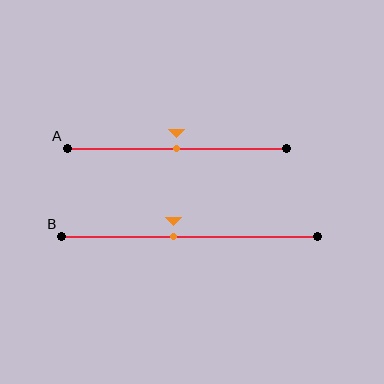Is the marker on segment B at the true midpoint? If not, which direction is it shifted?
No, the marker on segment B is shifted to the left by about 7% of the segment length.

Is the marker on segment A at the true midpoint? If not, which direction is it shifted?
Yes, the marker on segment A is at the true midpoint.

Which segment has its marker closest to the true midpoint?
Segment A has its marker closest to the true midpoint.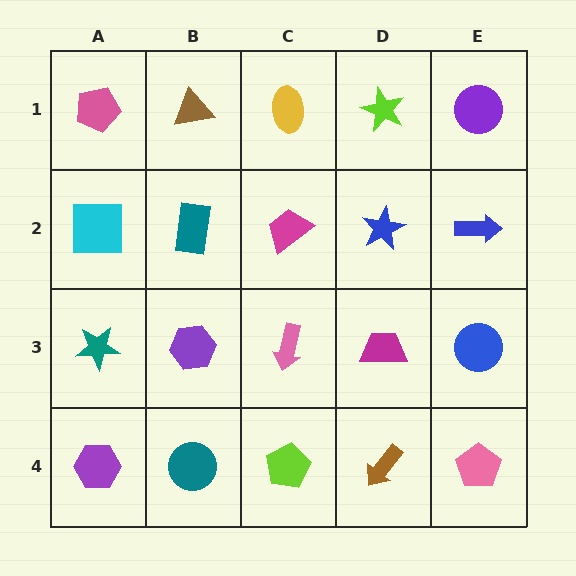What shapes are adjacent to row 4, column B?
A purple hexagon (row 3, column B), a purple hexagon (row 4, column A), a lime pentagon (row 4, column C).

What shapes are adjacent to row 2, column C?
A yellow ellipse (row 1, column C), a pink arrow (row 3, column C), a teal rectangle (row 2, column B), a blue star (row 2, column D).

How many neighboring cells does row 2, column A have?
3.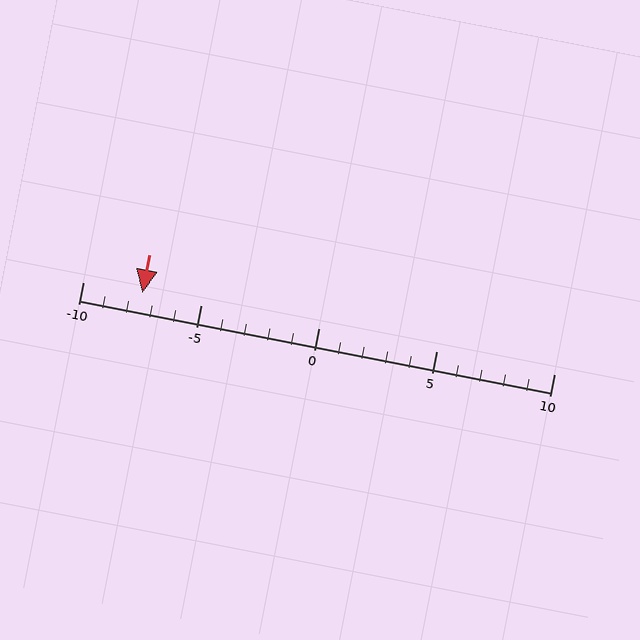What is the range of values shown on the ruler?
The ruler shows values from -10 to 10.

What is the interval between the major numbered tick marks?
The major tick marks are spaced 5 units apart.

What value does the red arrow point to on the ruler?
The red arrow points to approximately -8.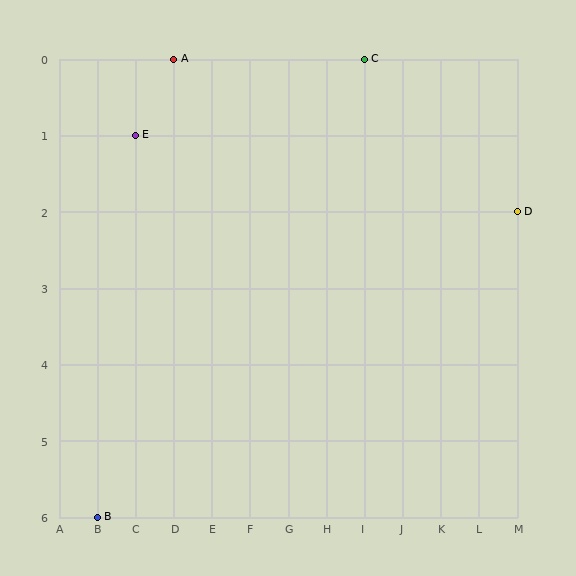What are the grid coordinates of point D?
Point D is at grid coordinates (M, 2).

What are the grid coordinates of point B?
Point B is at grid coordinates (B, 6).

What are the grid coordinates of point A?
Point A is at grid coordinates (D, 0).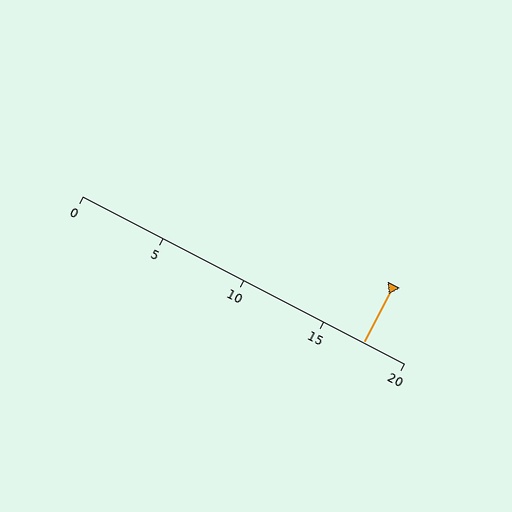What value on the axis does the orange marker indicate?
The marker indicates approximately 17.5.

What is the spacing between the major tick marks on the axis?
The major ticks are spaced 5 apart.